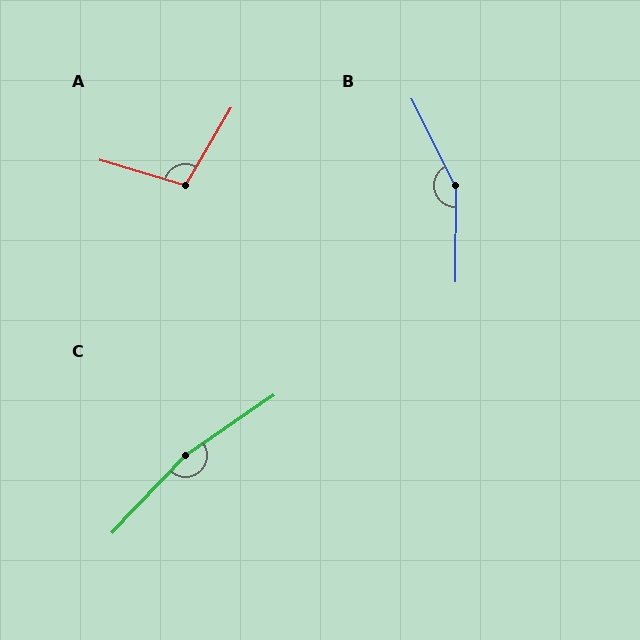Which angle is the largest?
C, at approximately 168 degrees.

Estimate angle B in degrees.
Approximately 153 degrees.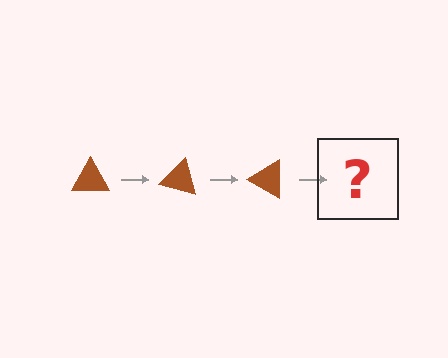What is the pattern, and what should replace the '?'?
The pattern is that the triangle rotates 15 degrees each step. The '?' should be a brown triangle rotated 45 degrees.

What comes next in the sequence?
The next element should be a brown triangle rotated 45 degrees.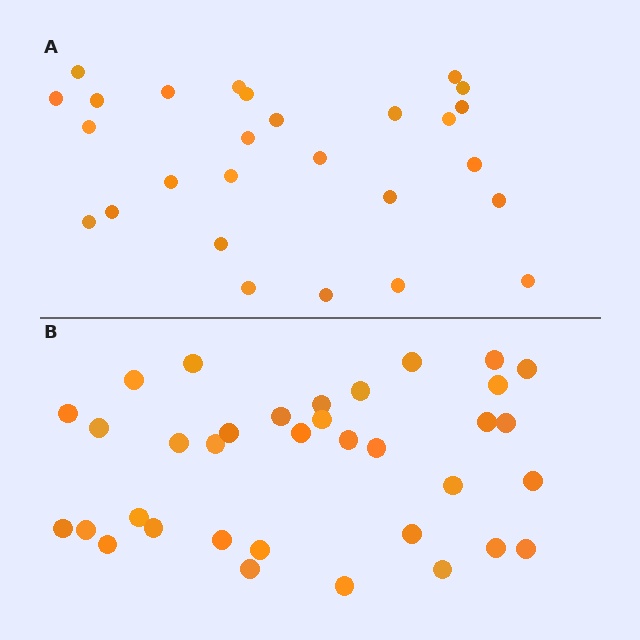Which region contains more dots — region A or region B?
Region B (the bottom region) has more dots.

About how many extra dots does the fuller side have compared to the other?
Region B has roughly 8 or so more dots than region A.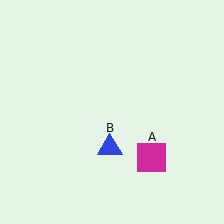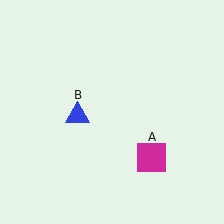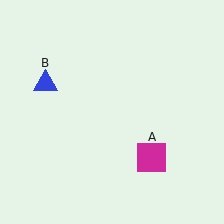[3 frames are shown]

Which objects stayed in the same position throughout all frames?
Magenta square (object A) remained stationary.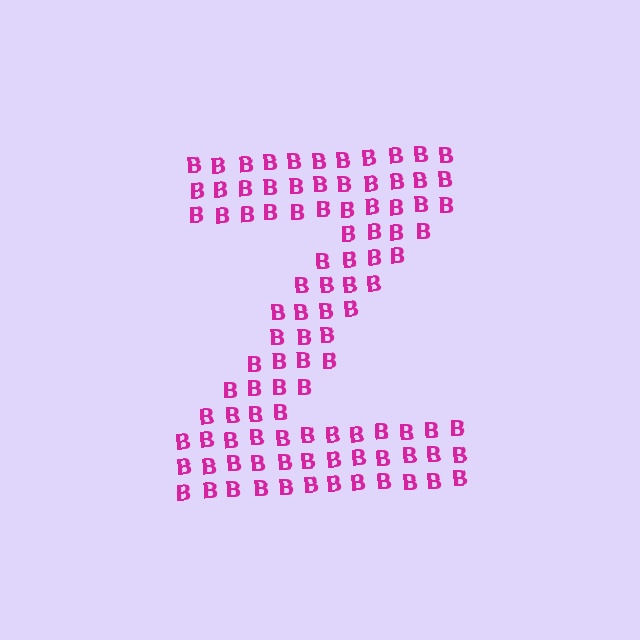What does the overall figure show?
The overall figure shows the letter Z.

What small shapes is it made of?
It is made of small letter B's.